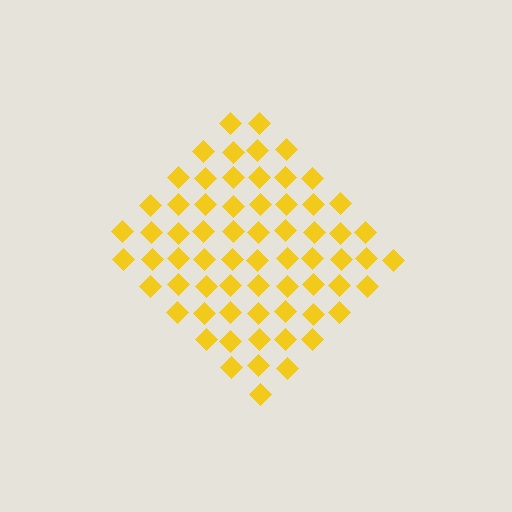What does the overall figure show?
The overall figure shows a diamond.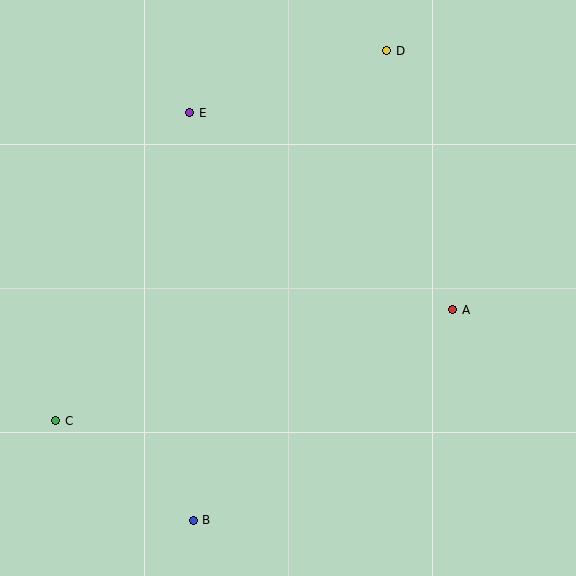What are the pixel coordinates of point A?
Point A is at (453, 310).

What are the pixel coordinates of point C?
Point C is at (56, 421).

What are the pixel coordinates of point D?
Point D is at (387, 51).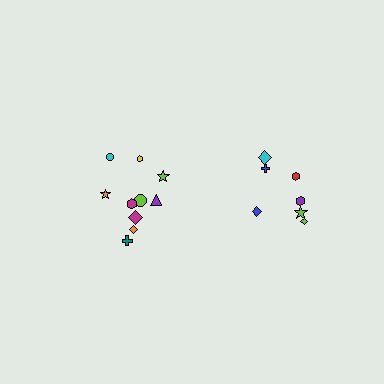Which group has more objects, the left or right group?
The left group.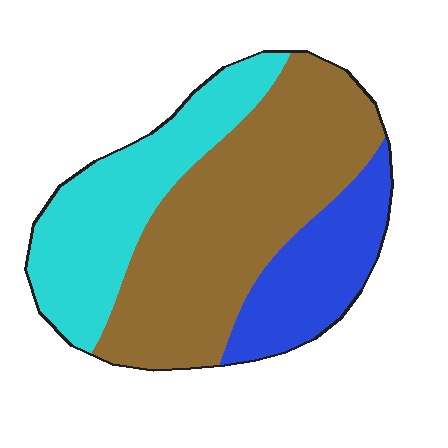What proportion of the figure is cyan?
Cyan covers around 30% of the figure.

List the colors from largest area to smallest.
From largest to smallest: brown, cyan, blue.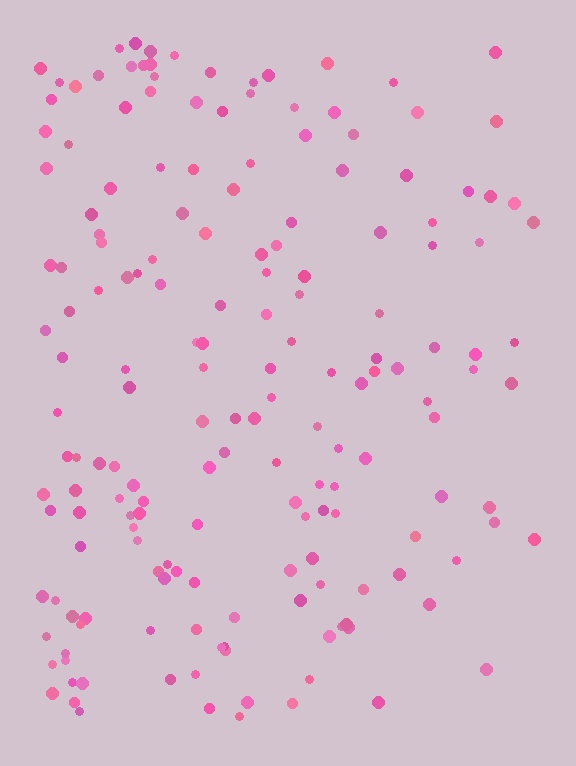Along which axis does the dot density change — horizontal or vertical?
Horizontal.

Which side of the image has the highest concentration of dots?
The left.